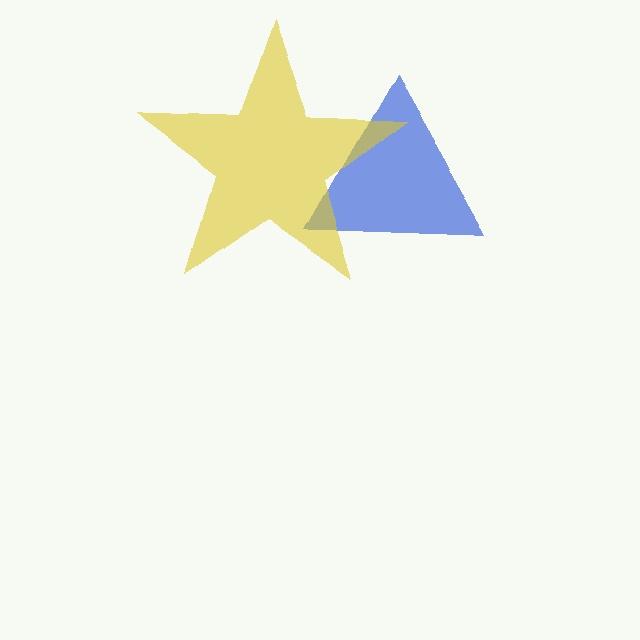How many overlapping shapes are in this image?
There are 2 overlapping shapes in the image.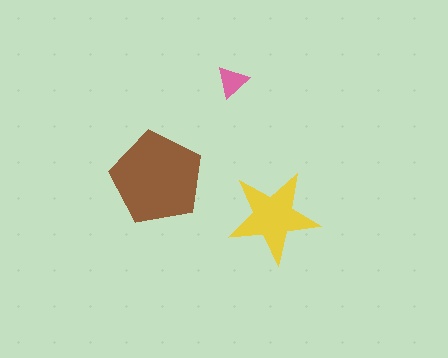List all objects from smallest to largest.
The pink triangle, the yellow star, the brown pentagon.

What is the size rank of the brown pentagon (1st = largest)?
1st.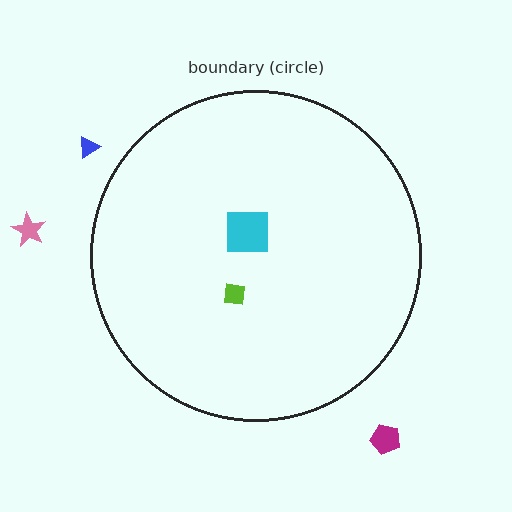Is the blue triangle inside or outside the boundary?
Outside.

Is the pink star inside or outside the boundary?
Outside.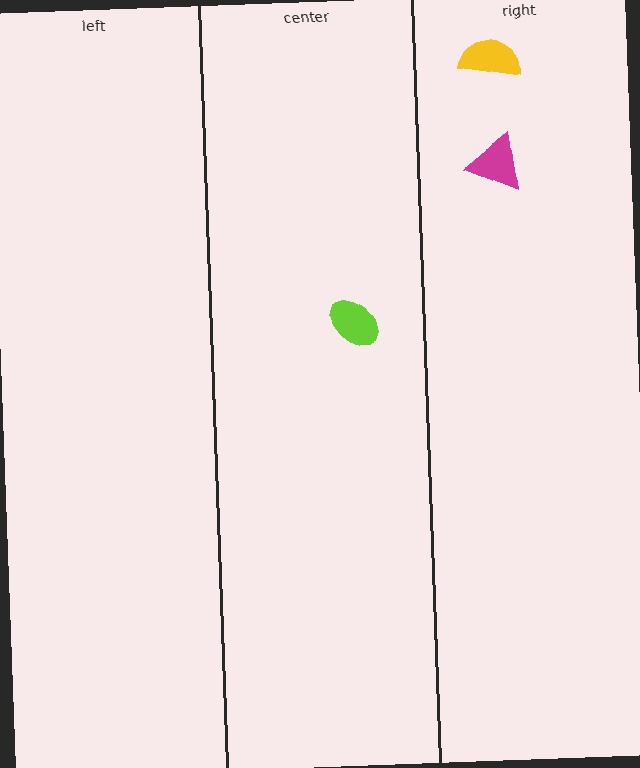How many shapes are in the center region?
1.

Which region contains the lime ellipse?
The center region.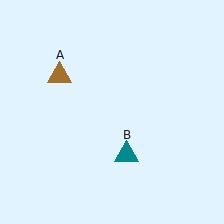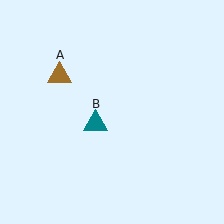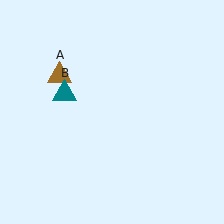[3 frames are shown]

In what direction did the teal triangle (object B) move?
The teal triangle (object B) moved up and to the left.